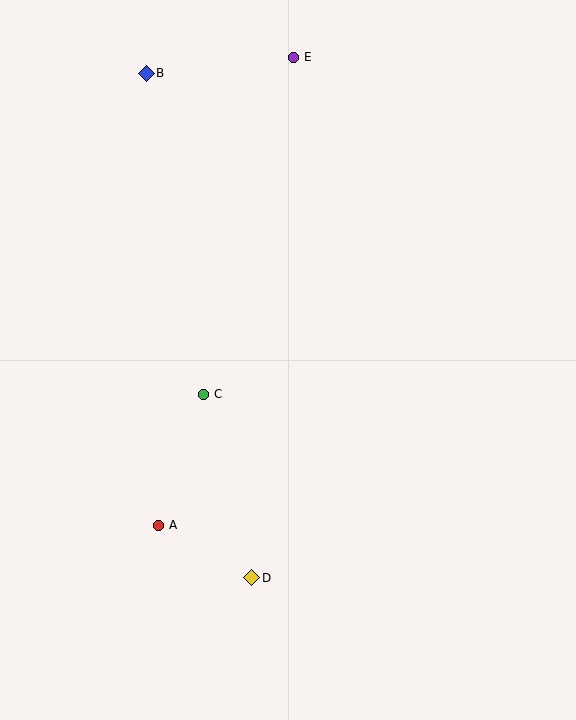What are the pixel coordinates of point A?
Point A is at (159, 525).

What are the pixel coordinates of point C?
Point C is at (204, 394).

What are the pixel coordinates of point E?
Point E is at (294, 57).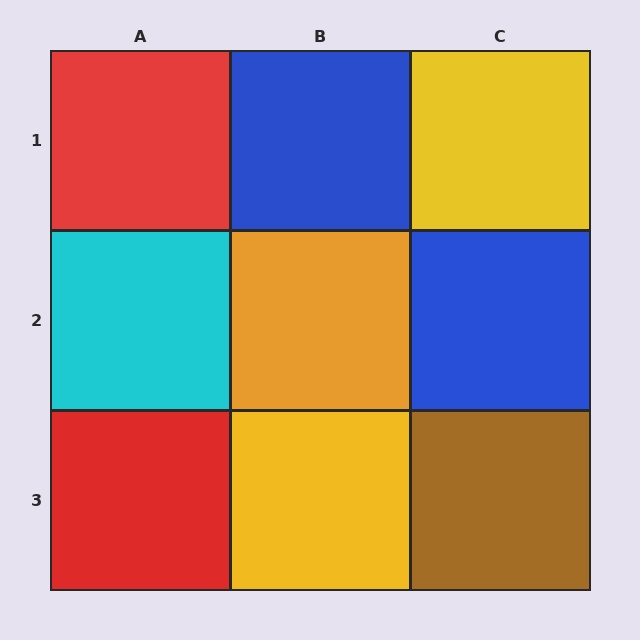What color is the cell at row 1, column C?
Yellow.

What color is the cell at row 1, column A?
Red.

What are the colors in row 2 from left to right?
Cyan, orange, blue.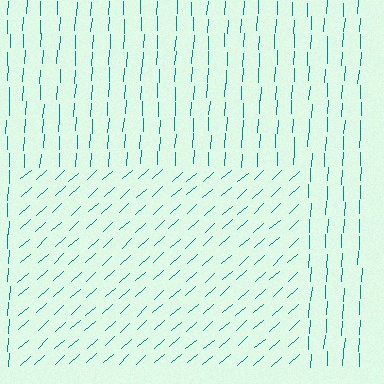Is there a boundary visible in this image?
Yes, there is a texture boundary formed by a change in line orientation.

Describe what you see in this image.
The image is filled with small teal line segments. A rectangle region in the image has lines oriented differently from the surrounding lines, creating a visible texture boundary.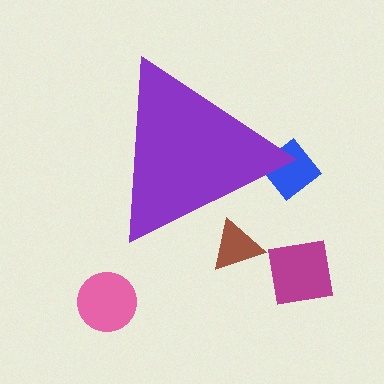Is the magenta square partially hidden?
No, the magenta square is fully visible.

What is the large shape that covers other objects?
A purple triangle.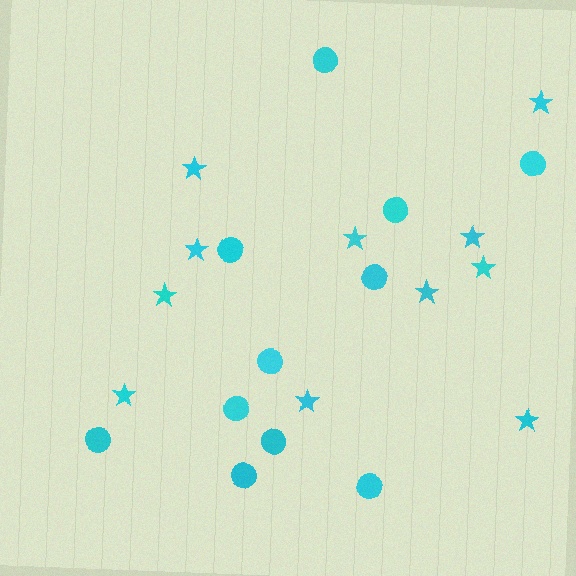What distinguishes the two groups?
There are 2 groups: one group of stars (11) and one group of circles (11).